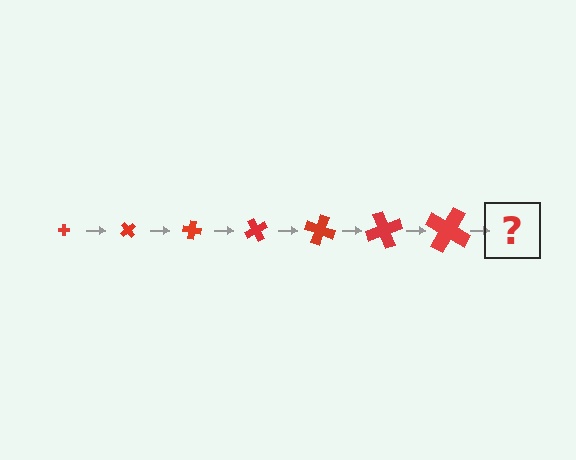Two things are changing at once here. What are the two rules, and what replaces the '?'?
The two rules are that the cross grows larger each step and it rotates 50 degrees each step. The '?' should be a cross, larger than the previous one and rotated 350 degrees from the start.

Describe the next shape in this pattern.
It should be a cross, larger than the previous one and rotated 350 degrees from the start.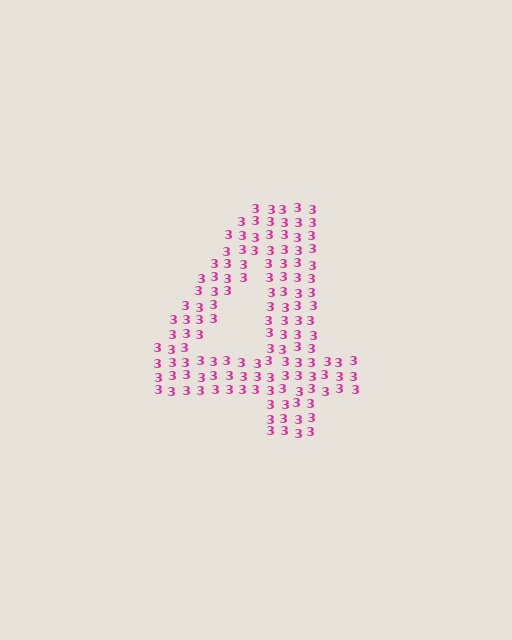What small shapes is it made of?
It is made of small digit 3's.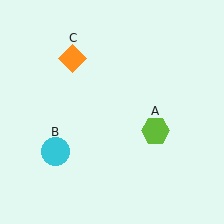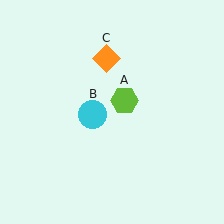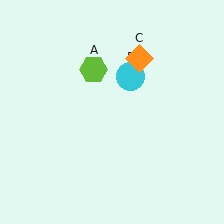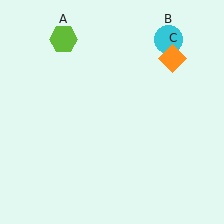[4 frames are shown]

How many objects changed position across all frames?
3 objects changed position: lime hexagon (object A), cyan circle (object B), orange diamond (object C).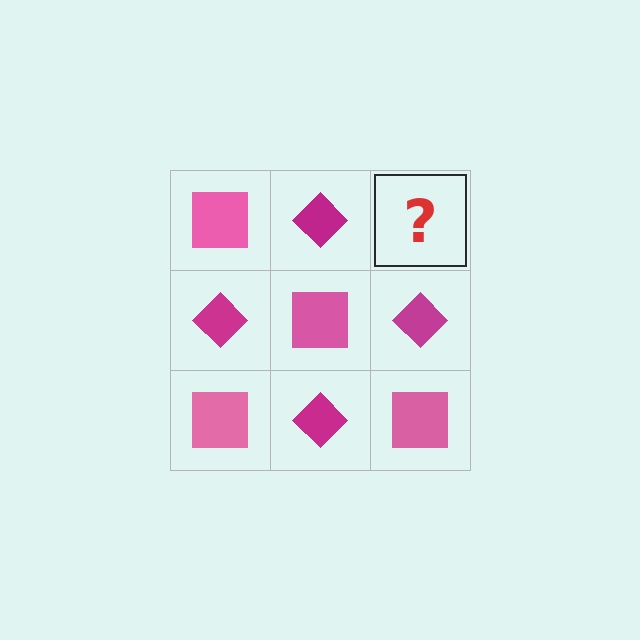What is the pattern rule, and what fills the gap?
The rule is that it alternates pink square and magenta diamond in a checkerboard pattern. The gap should be filled with a pink square.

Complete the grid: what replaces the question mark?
The question mark should be replaced with a pink square.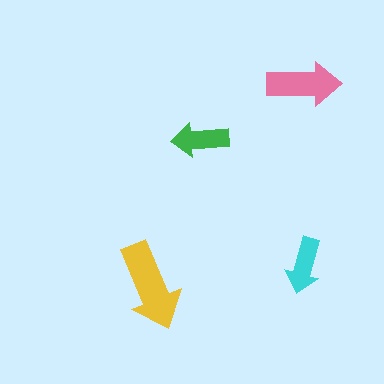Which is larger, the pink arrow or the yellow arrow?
The yellow one.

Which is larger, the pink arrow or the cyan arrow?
The pink one.